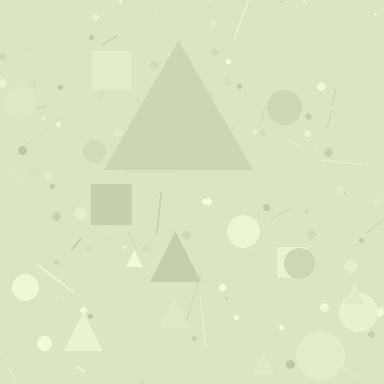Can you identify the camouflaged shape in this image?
The camouflaged shape is a triangle.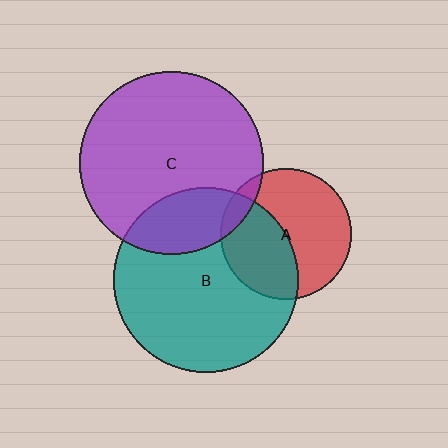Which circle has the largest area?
Circle B (teal).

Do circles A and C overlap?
Yes.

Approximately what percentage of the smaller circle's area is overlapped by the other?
Approximately 10%.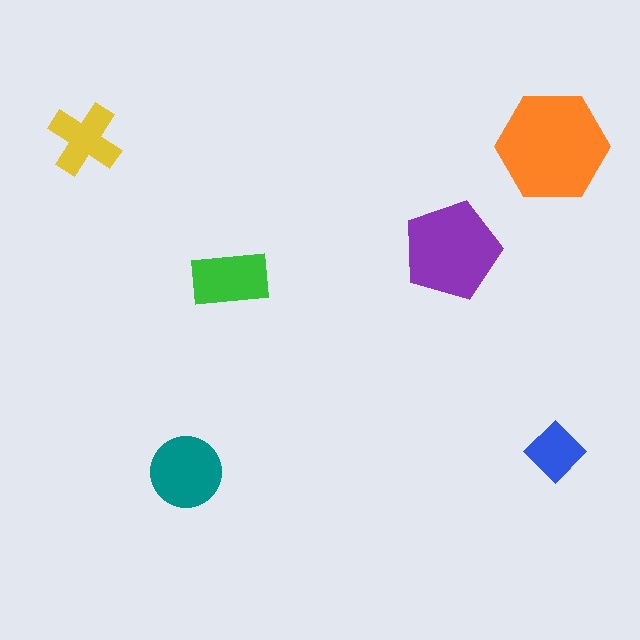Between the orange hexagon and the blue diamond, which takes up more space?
The orange hexagon.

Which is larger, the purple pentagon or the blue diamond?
The purple pentagon.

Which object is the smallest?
The blue diamond.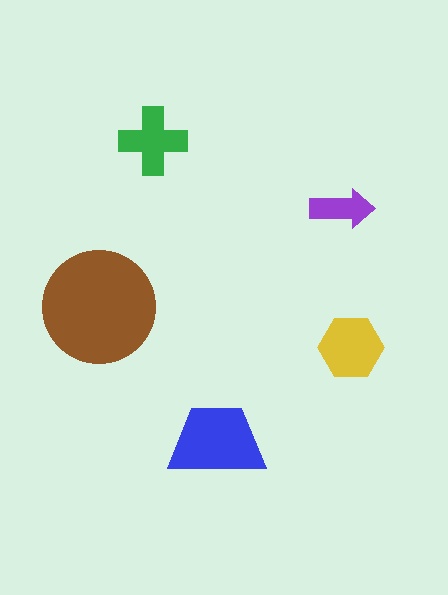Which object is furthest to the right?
The yellow hexagon is rightmost.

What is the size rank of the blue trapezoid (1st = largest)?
2nd.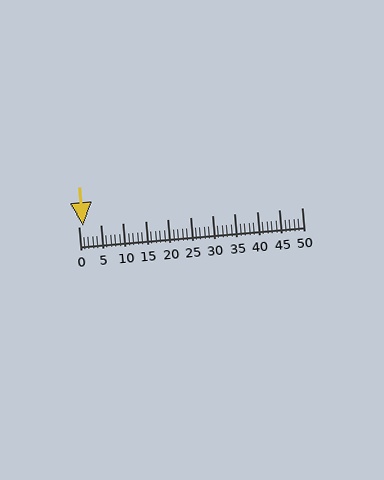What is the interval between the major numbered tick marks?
The major tick marks are spaced 5 units apart.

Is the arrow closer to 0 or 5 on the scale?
The arrow is closer to 0.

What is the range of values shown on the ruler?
The ruler shows values from 0 to 50.